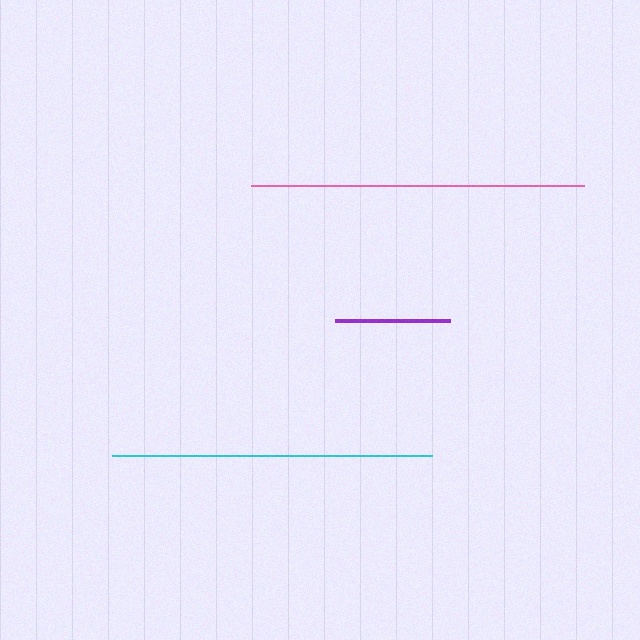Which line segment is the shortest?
The purple line is the shortest at approximately 115 pixels.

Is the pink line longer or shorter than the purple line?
The pink line is longer than the purple line.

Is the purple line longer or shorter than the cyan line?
The cyan line is longer than the purple line.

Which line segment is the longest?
The pink line is the longest at approximately 332 pixels.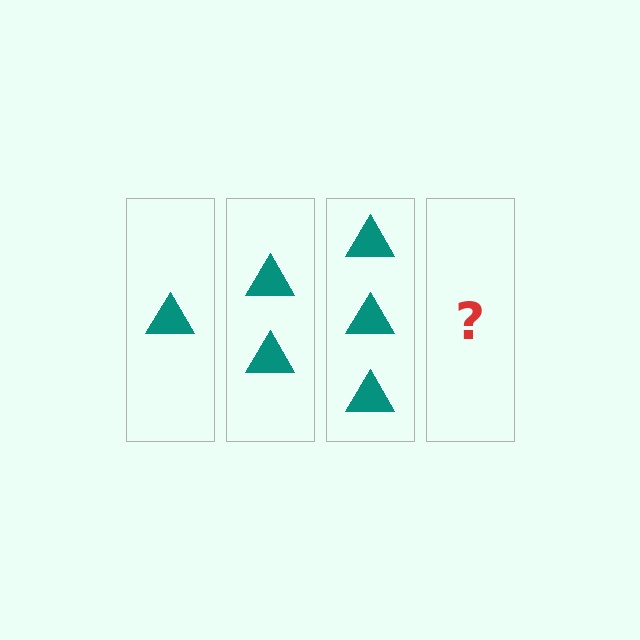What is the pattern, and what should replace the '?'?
The pattern is that each step adds one more triangle. The '?' should be 4 triangles.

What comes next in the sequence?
The next element should be 4 triangles.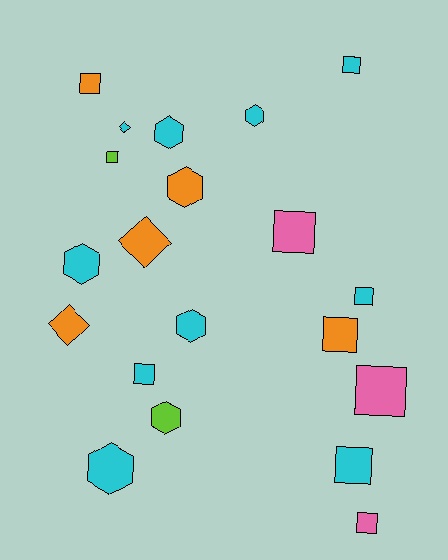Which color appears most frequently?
Cyan, with 10 objects.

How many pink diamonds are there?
There are no pink diamonds.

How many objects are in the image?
There are 20 objects.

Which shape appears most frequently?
Square, with 10 objects.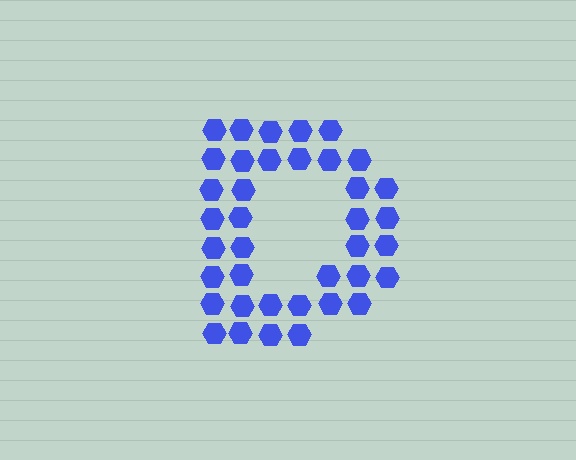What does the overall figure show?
The overall figure shows the letter D.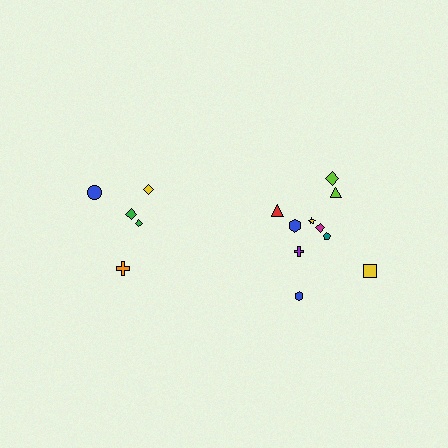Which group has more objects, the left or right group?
The right group.